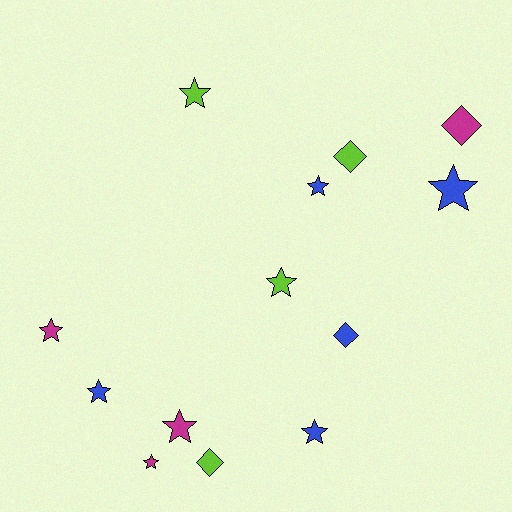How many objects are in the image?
There are 13 objects.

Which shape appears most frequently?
Star, with 9 objects.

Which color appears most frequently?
Blue, with 5 objects.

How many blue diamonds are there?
There is 1 blue diamond.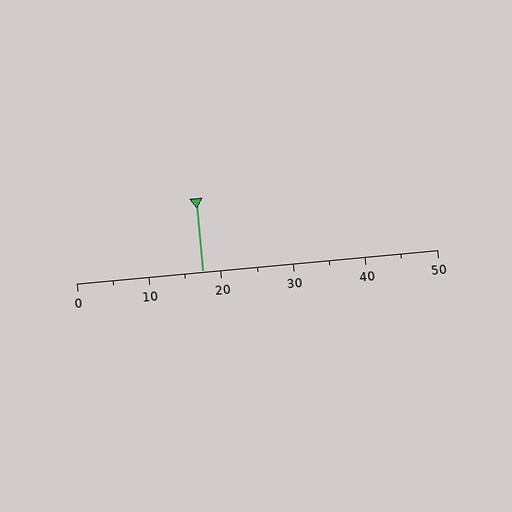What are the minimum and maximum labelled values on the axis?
The axis runs from 0 to 50.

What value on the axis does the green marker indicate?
The marker indicates approximately 17.5.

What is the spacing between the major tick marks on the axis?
The major ticks are spaced 10 apart.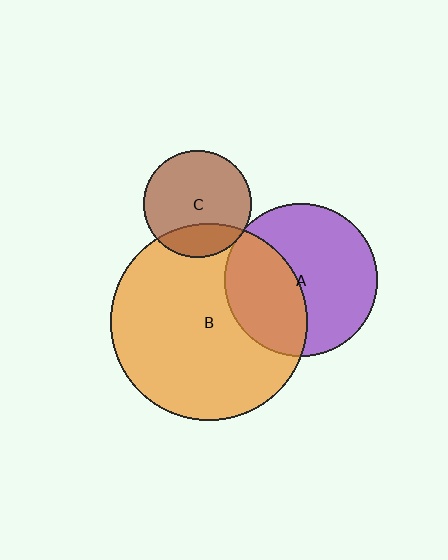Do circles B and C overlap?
Yes.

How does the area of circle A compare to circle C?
Approximately 2.0 times.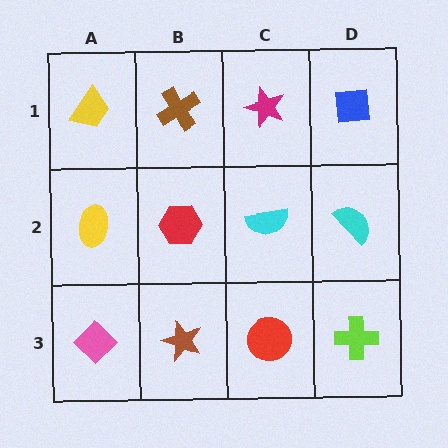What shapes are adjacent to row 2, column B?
A brown cross (row 1, column B), a brown star (row 3, column B), a yellow ellipse (row 2, column A), a cyan semicircle (row 2, column C).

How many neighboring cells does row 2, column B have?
4.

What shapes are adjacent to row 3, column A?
A yellow ellipse (row 2, column A), a brown star (row 3, column B).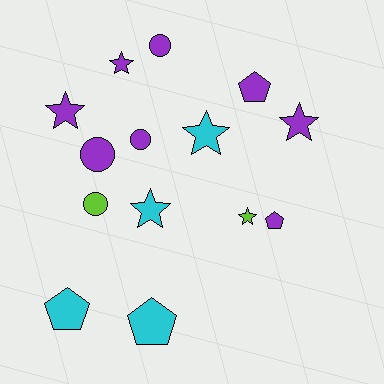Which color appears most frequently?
Purple, with 8 objects.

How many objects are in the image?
There are 14 objects.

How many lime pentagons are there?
There are no lime pentagons.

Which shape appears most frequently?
Star, with 6 objects.